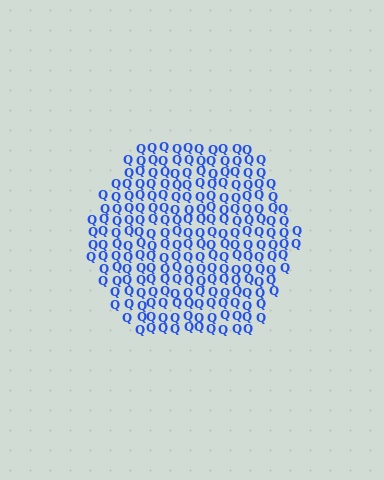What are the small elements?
The small elements are letter Q's.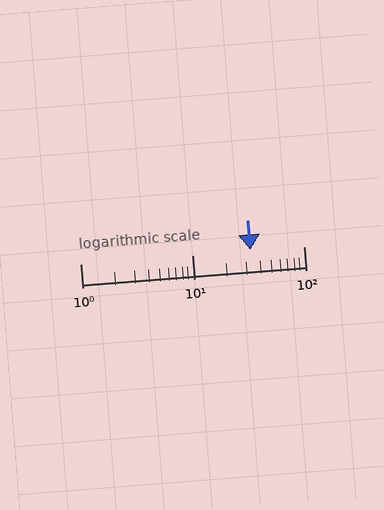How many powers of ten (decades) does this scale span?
The scale spans 2 decades, from 1 to 100.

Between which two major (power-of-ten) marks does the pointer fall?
The pointer is between 10 and 100.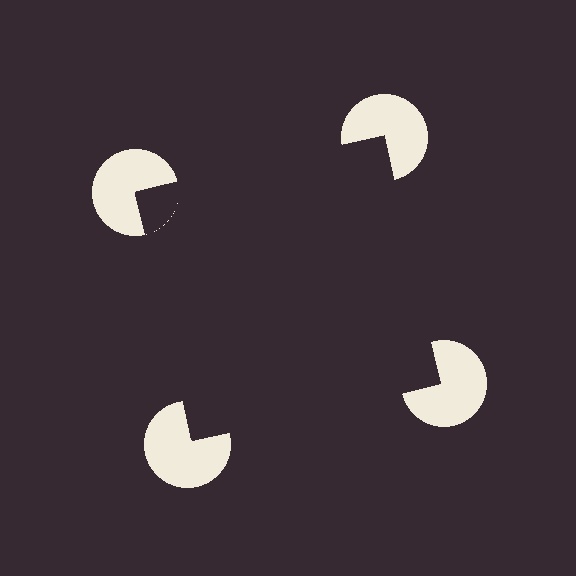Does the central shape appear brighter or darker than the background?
It typically appears slightly darker than the background, even though no actual brightness change is drawn.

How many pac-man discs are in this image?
There are 4 — one at each vertex of the illusory square.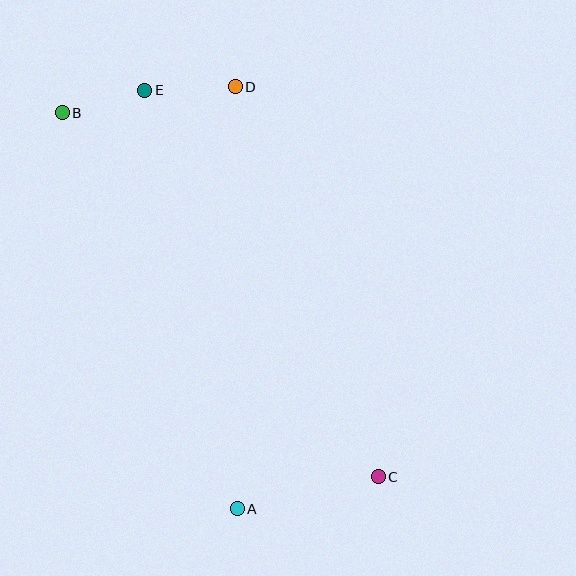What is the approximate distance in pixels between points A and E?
The distance between A and E is approximately 429 pixels.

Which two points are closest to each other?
Points B and E are closest to each other.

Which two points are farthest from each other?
Points B and C are farthest from each other.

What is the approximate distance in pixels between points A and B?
The distance between A and B is approximately 433 pixels.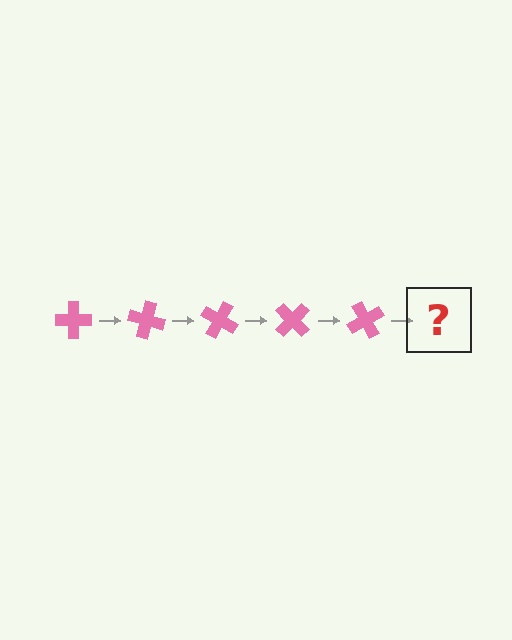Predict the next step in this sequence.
The next step is a pink cross rotated 75 degrees.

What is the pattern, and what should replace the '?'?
The pattern is that the cross rotates 15 degrees each step. The '?' should be a pink cross rotated 75 degrees.